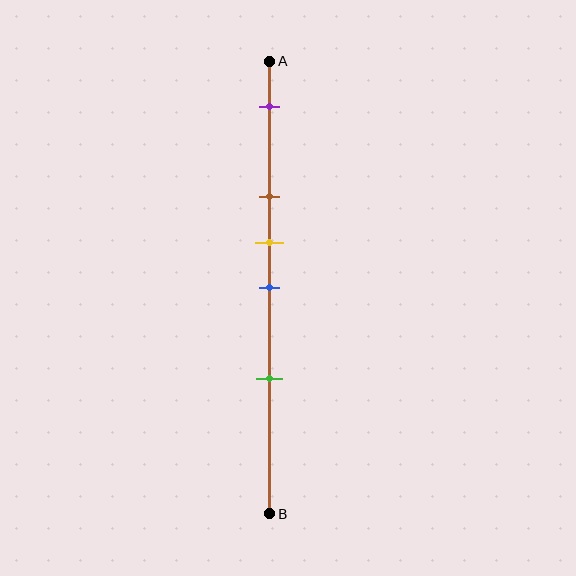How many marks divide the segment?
There are 5 marks dividing the segment.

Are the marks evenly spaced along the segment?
No, the marks are not evenly spaced.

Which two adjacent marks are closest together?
The yellow and blue marks are the closest adjacent pair.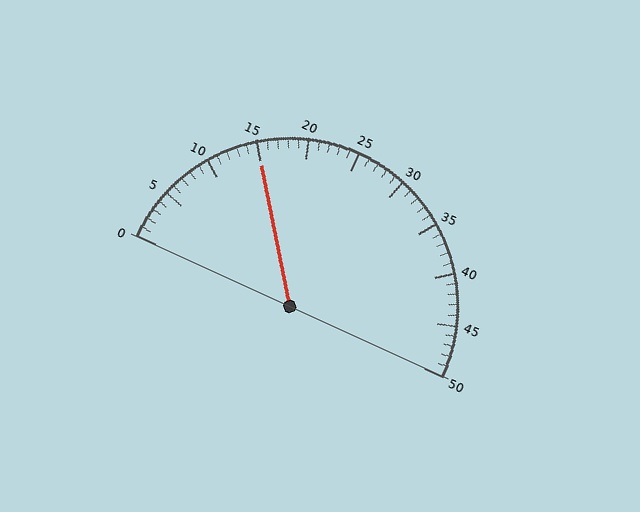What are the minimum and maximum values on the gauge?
The gauge ranges from 0 to 50.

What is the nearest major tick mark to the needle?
The nearest major tick mark is 15.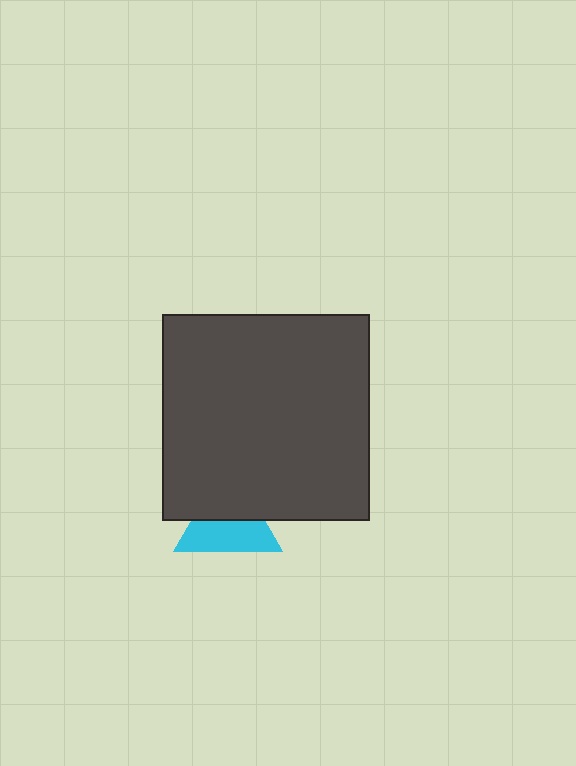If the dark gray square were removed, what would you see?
You would see the complete cyan triangle.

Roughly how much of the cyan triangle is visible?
About half of it is visible (roughly 53%).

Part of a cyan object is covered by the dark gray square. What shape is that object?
It is a triangle.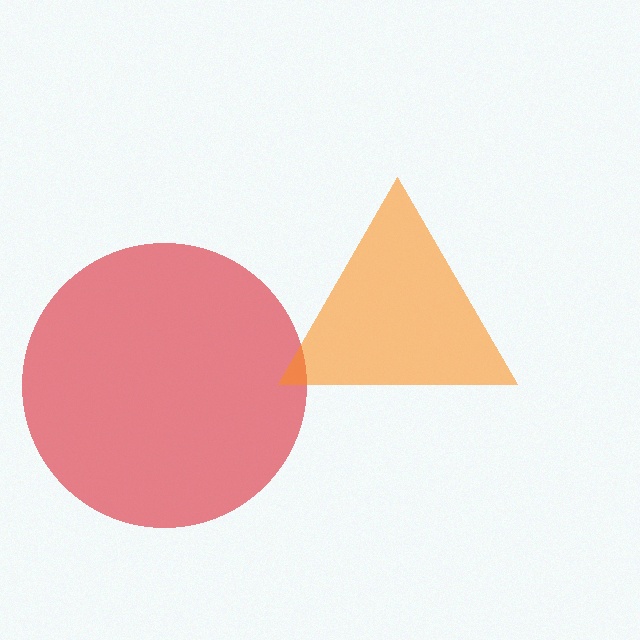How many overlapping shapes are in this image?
There are 2 overlapping shapes in the image.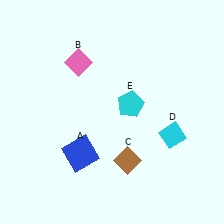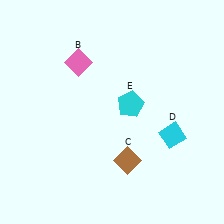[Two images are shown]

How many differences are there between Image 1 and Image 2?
There is 1 difference between the two images.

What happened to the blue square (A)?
The blue square (A) was removed in Image 2. It was in the bottom-left area of Image 1.